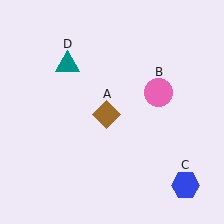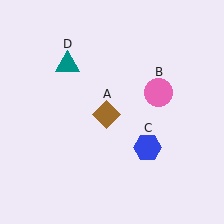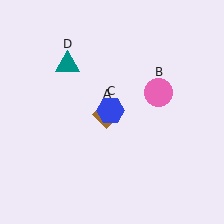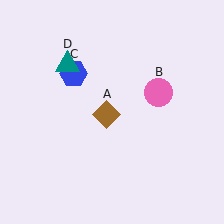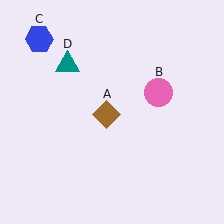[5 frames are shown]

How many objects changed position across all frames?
1 object changed position: blue hexagon (object C).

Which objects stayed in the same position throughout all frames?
Brown diamond (object A) and pink circle (object B) and teal triangle (object D) remained stationary.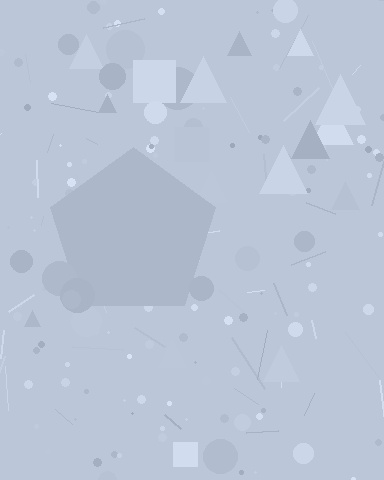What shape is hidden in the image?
A pentagon is hidden in the image.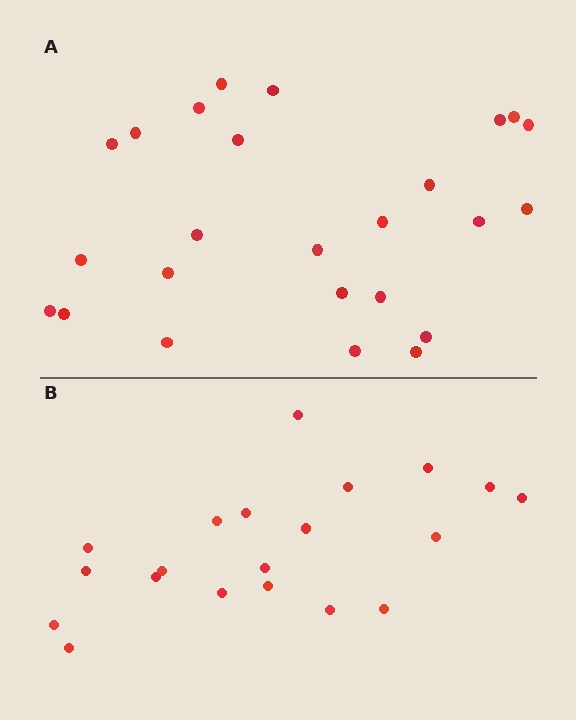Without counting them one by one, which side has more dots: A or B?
Region A (the top region) has more dots.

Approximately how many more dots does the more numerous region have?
Region A has about 5 more dots than region B.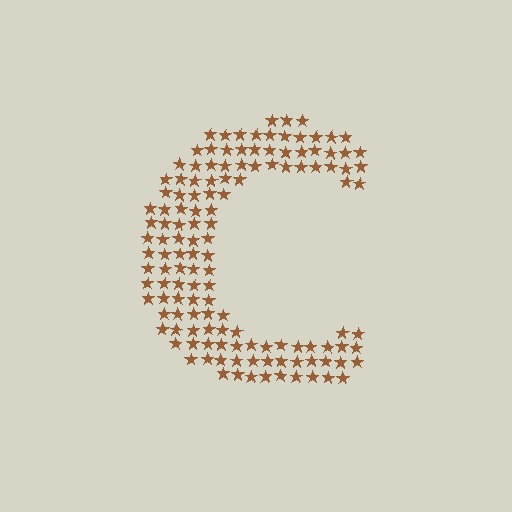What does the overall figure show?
The overall figure shows the letter C.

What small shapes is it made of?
It is made of small stars.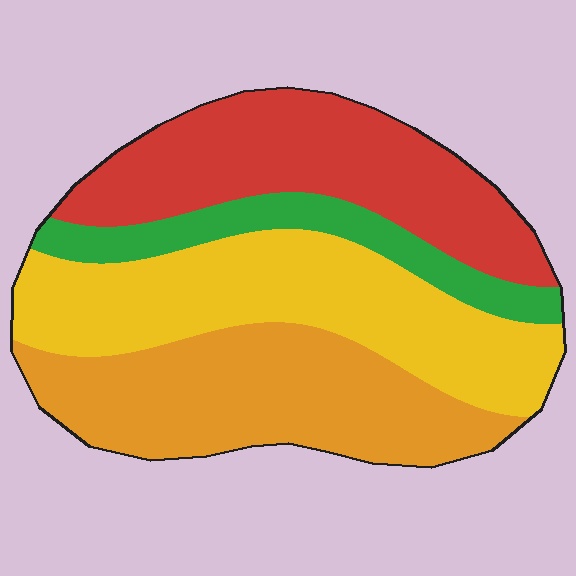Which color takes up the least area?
Green, at roughly 10%.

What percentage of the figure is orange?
Orange covers about 30% of the figure.